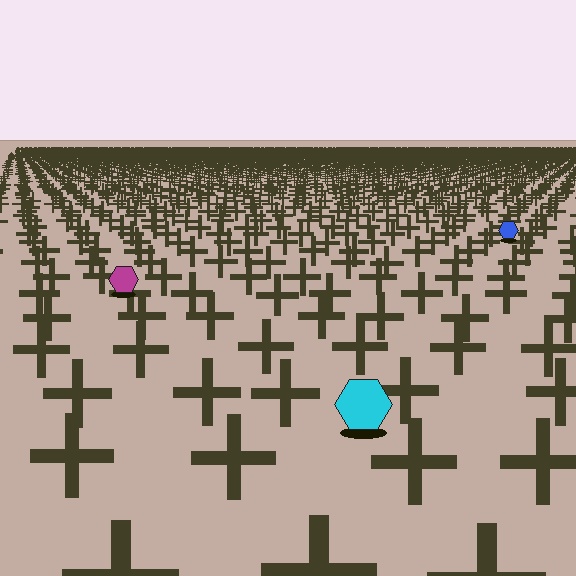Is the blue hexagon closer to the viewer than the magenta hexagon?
No. The magenta hexagon is closer — you can tell from the texture gradient: the ground texture is coarser near it.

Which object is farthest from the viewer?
The blue hexagon is farthest from the viewer. It appears smaller and the ground texture around it is denser.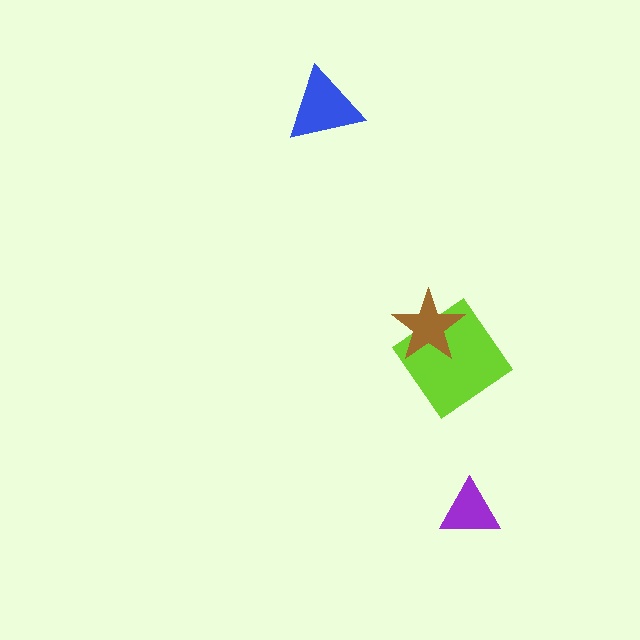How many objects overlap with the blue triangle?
0 objects overlap with the blue triangle.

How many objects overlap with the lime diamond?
1 object overlaps with the lime diamond.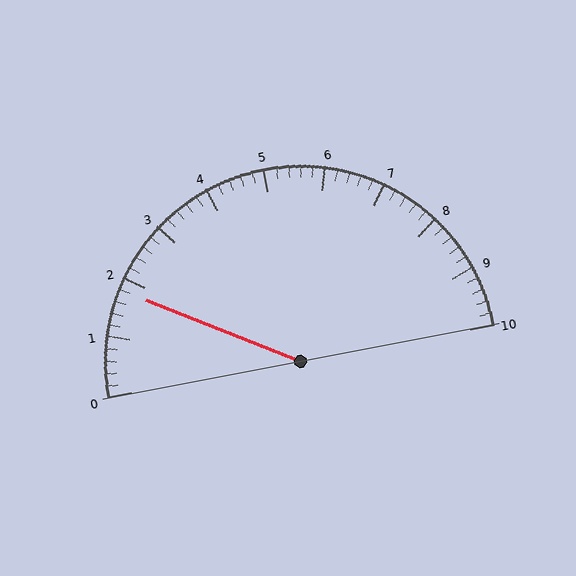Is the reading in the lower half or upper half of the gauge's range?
The reading is in the lower half of the range (0 to 10).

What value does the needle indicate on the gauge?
The needle indicates approximately 1.8.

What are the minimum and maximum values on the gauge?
The gauge ranges from 0 to 10.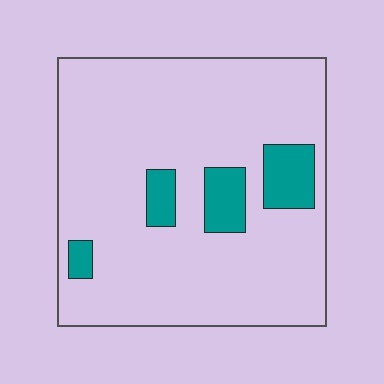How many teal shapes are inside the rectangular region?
4.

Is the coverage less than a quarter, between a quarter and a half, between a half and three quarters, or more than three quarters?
Less than a quarter.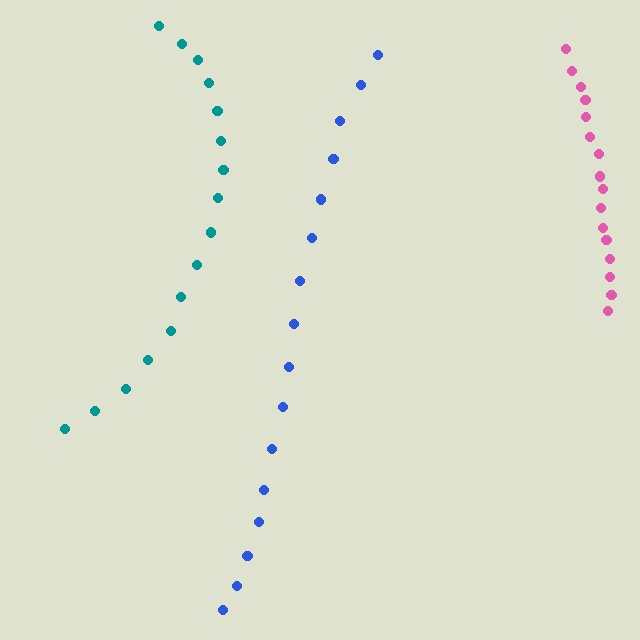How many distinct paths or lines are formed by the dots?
There are 3 distinct paths.